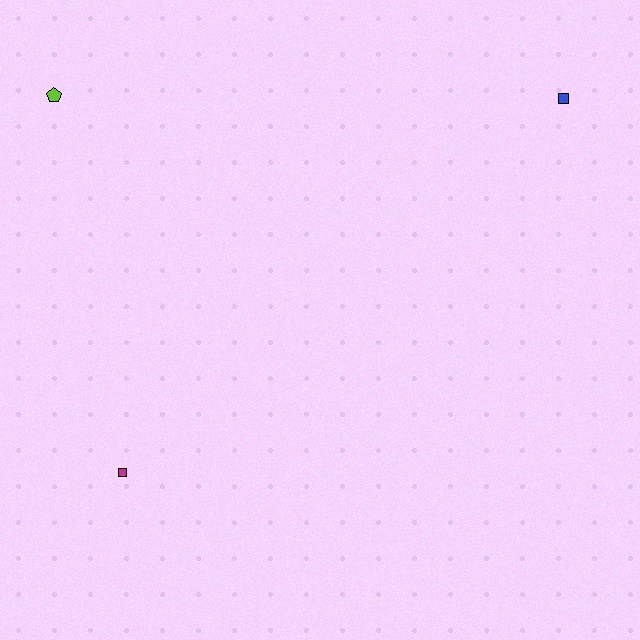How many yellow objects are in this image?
There are no yellow objects.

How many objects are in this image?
There are 3 objects.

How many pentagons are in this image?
There is 1 pentagon.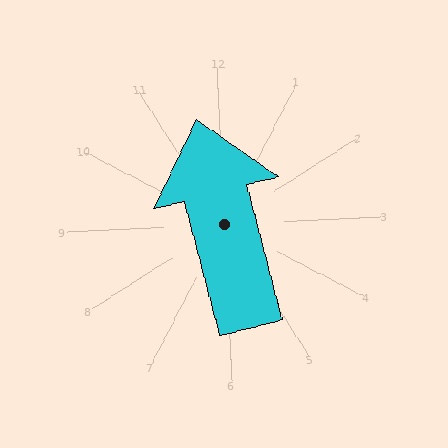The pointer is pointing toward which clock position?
Roughly 12 o'clock.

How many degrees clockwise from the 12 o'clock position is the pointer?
Approximately 348 degrees.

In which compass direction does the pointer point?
North.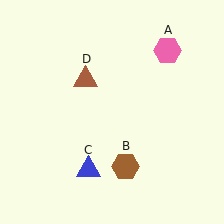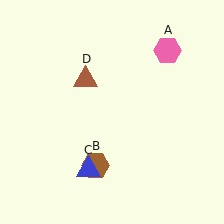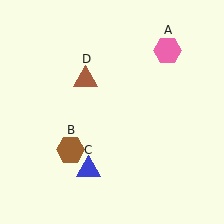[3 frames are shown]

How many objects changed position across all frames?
1 object changed position: brown hexagon (object B).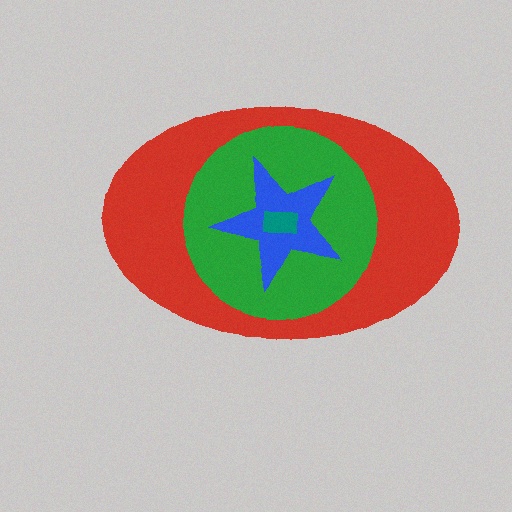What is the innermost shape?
The teal rectangle.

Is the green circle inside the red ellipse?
Yes.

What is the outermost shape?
The red ellipse.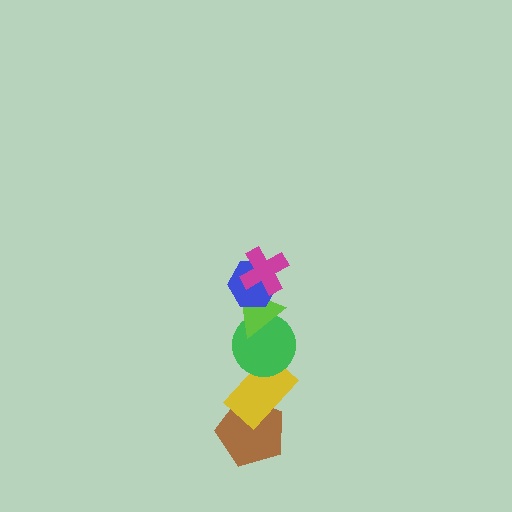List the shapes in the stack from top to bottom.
From top to bottom: the magenta cross, the blue hexagon, the lime triangle, the green circle, the yellow rectangle, the brown pentagon.